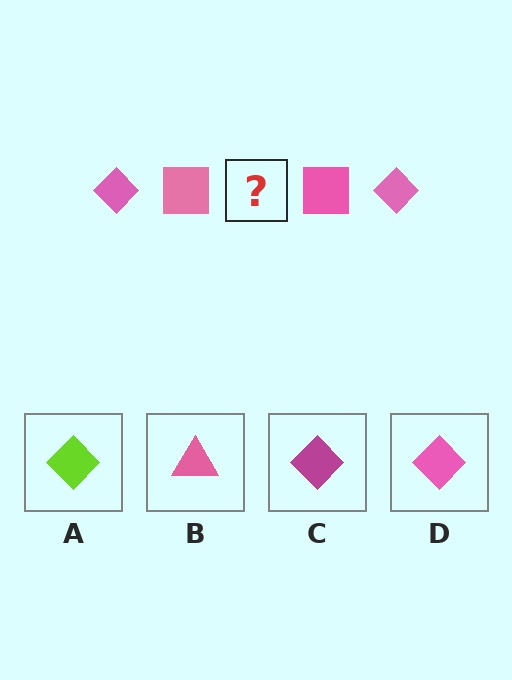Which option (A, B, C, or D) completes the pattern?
D.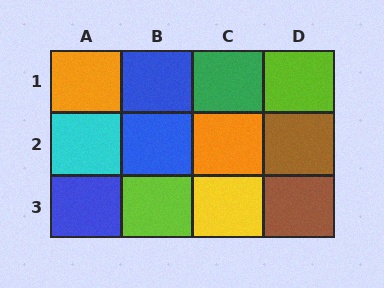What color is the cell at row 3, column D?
Brown.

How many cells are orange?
2 cells are orange.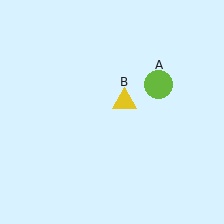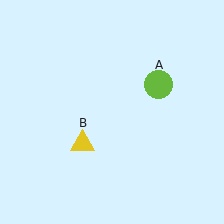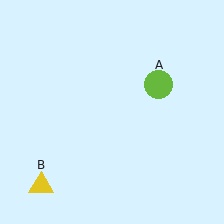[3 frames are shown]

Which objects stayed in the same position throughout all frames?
Lime circle (object A) remained stationary.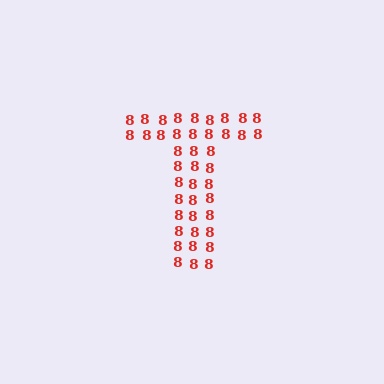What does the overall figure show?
The overall figure shows the letter T.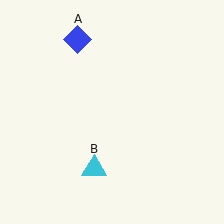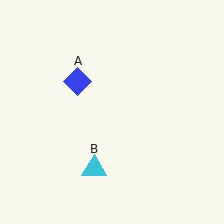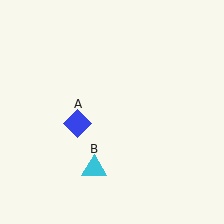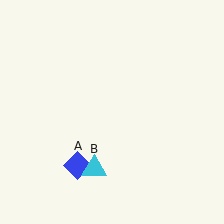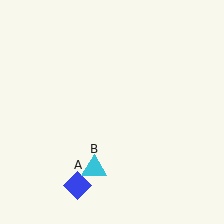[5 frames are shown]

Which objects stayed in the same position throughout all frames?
Cyan triangle (object B) remained stationary.